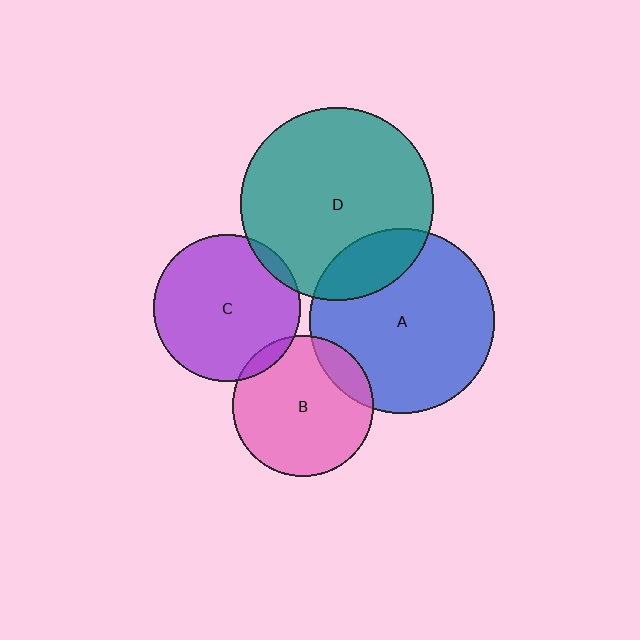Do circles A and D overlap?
Yes.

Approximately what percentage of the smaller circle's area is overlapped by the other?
Approximately 20%.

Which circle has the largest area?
Circle D (teal).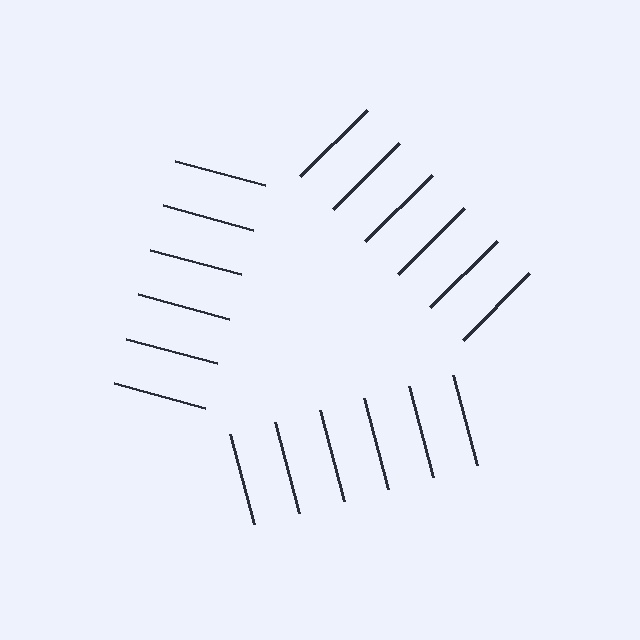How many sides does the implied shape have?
3 sides — the line-ends trace a triangle.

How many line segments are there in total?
18 — 6 along each of the 3 edges.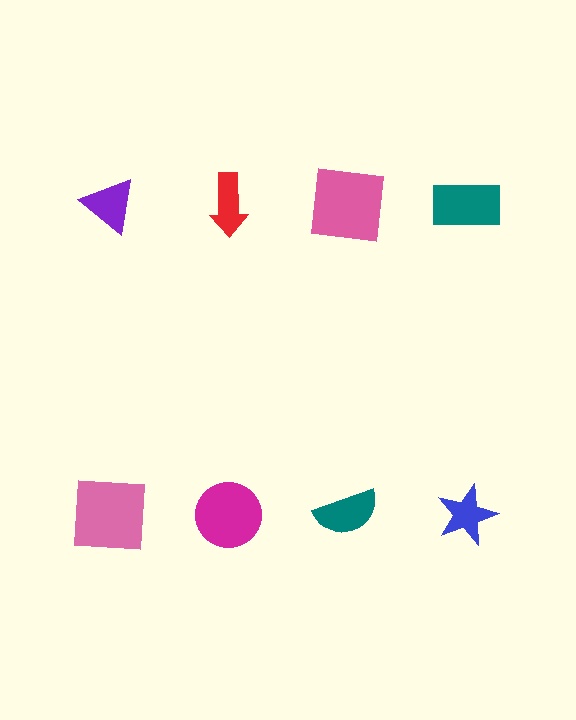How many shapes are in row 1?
4 shapes.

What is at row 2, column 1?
A pink square.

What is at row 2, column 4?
A blue star.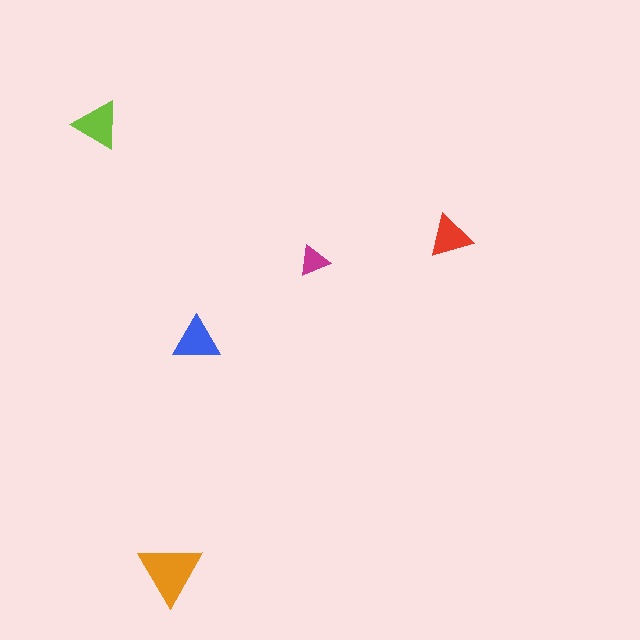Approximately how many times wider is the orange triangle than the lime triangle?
About 1.5 times wider.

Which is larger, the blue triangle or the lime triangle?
The lime one.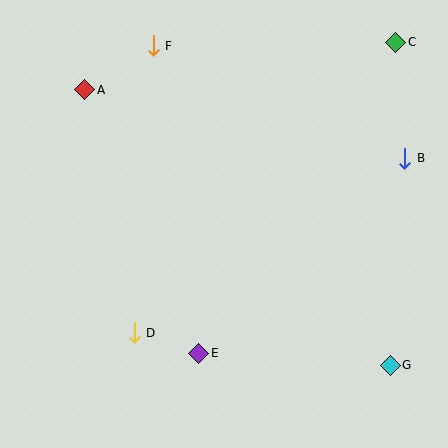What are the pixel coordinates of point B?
Point B is at (405, 158).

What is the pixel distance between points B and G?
The distance between B and G is 207 pixels.